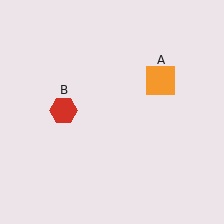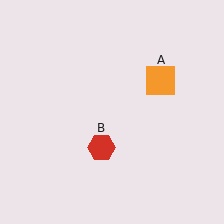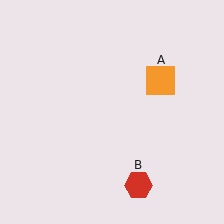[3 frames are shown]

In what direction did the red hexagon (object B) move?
The red hexagon (object B) moved down and to the right.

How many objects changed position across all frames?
1 object changed position: red hexagon (object B).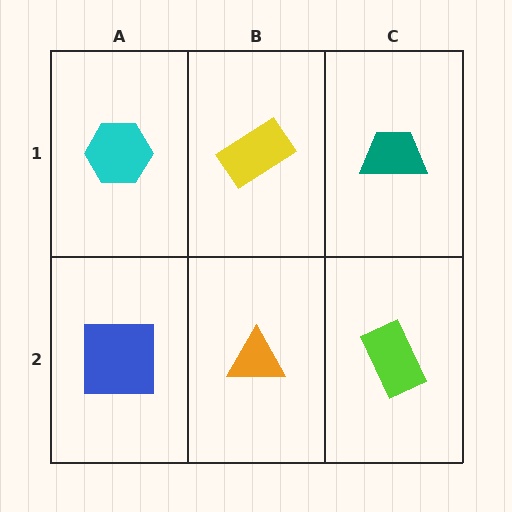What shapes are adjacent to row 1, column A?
A blue square (row 2, column A), a yellow rectangle (row 1, column B).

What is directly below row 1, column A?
A blue square.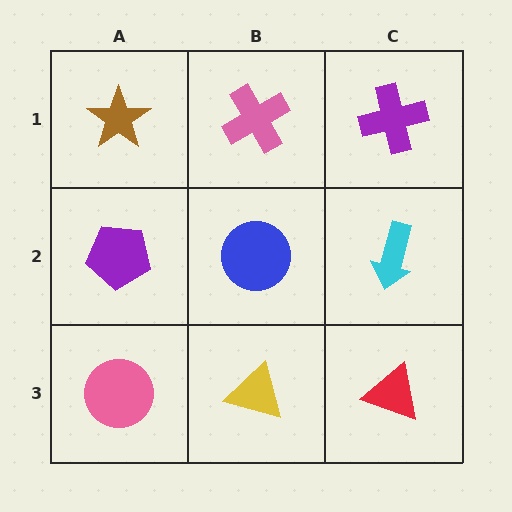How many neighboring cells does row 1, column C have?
2.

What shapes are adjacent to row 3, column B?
A blue circle (row 2, column B), a pink circle (row 3, column A), a red triangle (row 3, column C).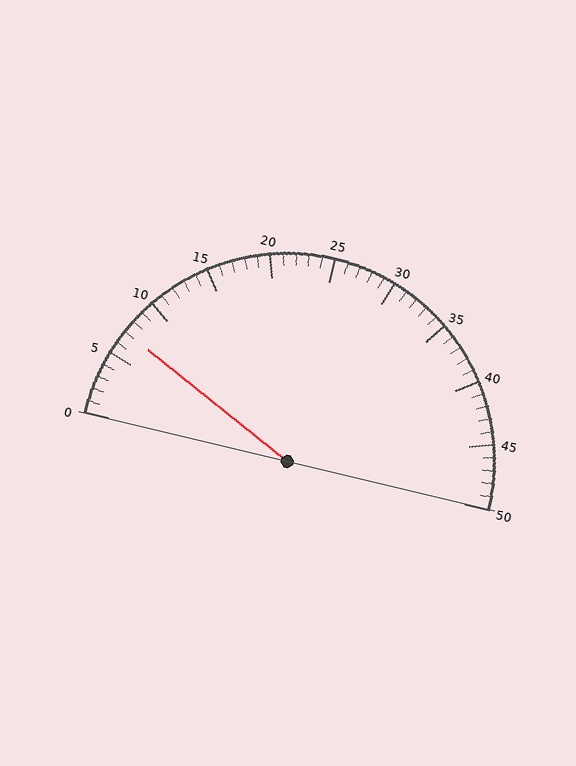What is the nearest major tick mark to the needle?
The nearest major tick mark is 5.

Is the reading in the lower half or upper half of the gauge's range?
The reading is in the lower half of the range (0 to 50).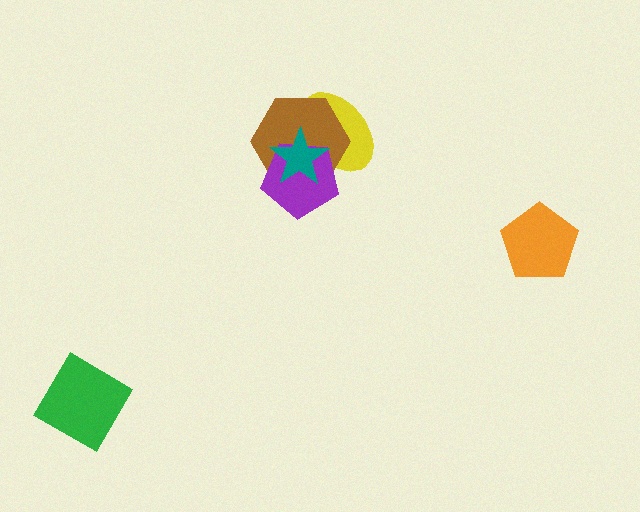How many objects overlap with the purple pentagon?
3 objects overlap with the purple pentagon.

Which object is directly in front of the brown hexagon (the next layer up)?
The purple pentagon is directly in front of the brown hexagon.